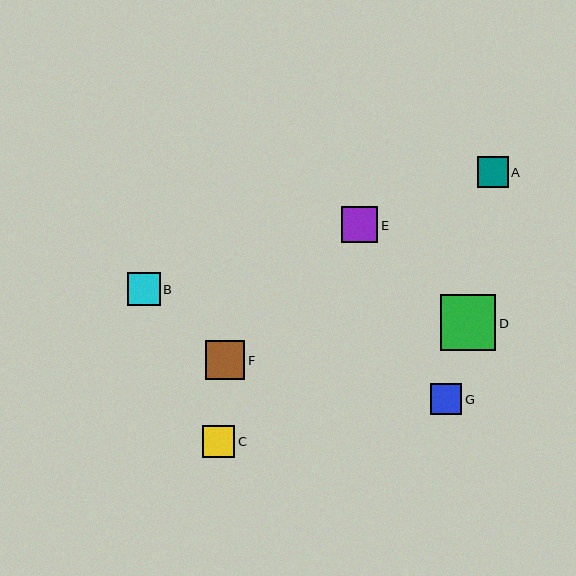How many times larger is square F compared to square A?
Square F is approximately 1.3 times the size of square A.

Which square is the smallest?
Square G is the smallest with a size of approximately 31 pixels.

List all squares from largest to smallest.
From largest to smallest: D, F, E, B, C, A, G.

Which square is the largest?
Square D is the largest with a size of approximately 56 pixels.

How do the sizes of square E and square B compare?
Square E and square B are approximately the same size.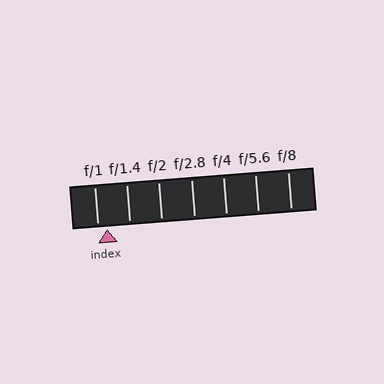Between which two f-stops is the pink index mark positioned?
The index mark is between f/1 and f/1.4.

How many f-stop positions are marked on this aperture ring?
There are 7 f-stop positions marked.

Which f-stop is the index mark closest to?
The index mark is closest to f/1.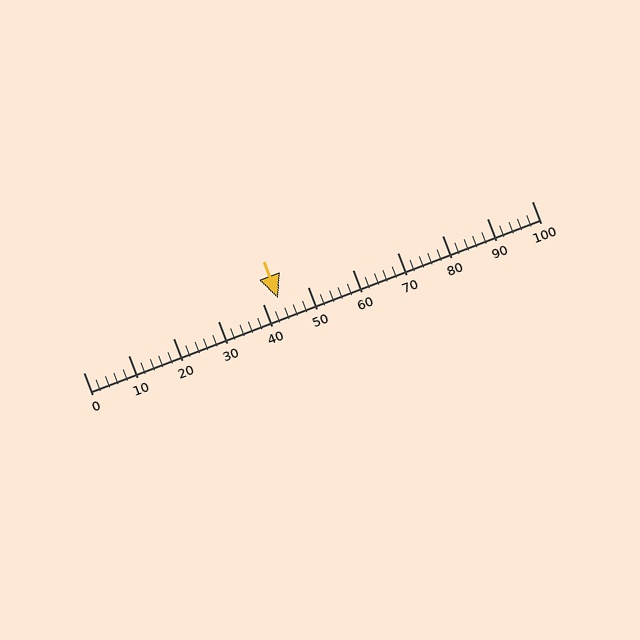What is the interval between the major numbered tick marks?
The major tick marks are spaced 10 units apart.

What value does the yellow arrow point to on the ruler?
The yellow arrow points to approximately 43.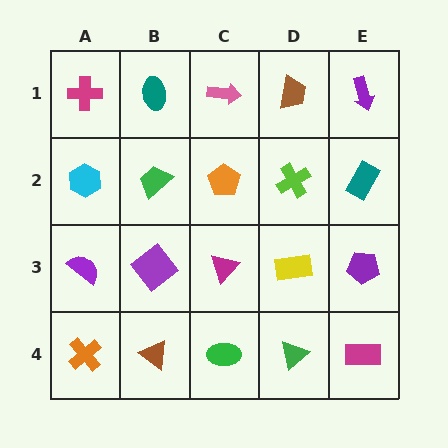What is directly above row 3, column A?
A cyan hexagon.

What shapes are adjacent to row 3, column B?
A green trapezoid (row 2, column B), a brown triangle (row 4, column B), a purple semicircle (row 3, column A), a magenta triangle (row 3, column C).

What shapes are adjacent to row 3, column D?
A lime cross (row 2, column D), a green triangle (row 4, column D), a magenta triangle (row 3, column C), a purple pentagon (row 3, column E).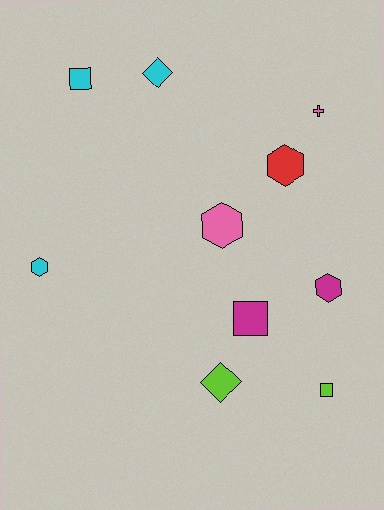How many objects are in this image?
There are 10 objects.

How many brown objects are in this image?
There are no brown objects.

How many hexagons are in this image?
There are 4 hexagons.